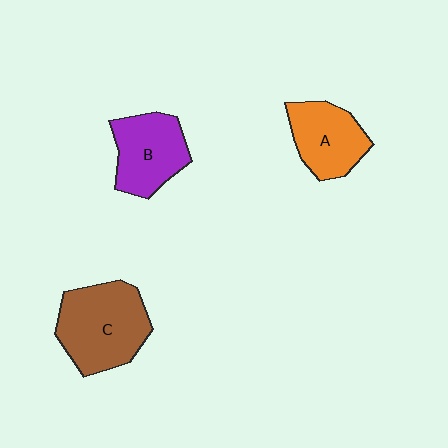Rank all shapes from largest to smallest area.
From largest to smallest: C (brown), B (purple), A (orange).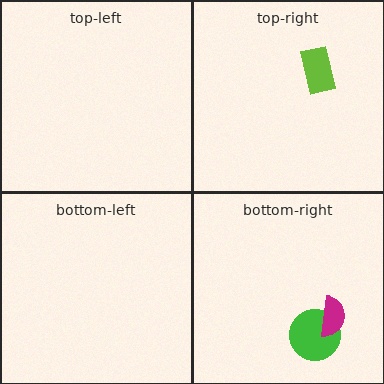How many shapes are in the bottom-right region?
2.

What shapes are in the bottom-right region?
The green circle, the magenta semicircle.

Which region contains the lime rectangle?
The top-right region.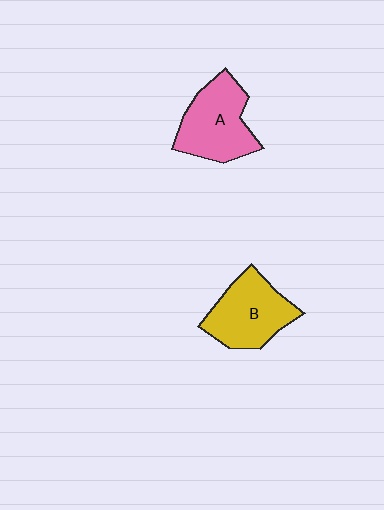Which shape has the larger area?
Shape A (pink).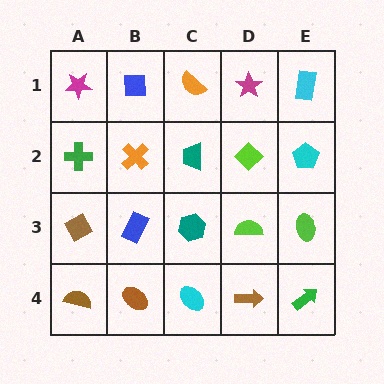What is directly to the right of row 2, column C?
A lime diamond.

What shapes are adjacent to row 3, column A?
A green cross (row 2, column A), a brown semicircle (row 4, column A), a blue rectangle (row 3, column B).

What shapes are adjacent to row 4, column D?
A lime semicircle (row 3, column D), a cyan ellipse (row 4, column C), a green arrow (row 4, column E).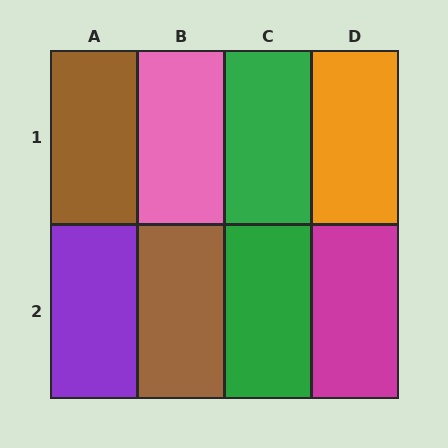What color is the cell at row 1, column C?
Green.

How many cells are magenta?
1 cell is magenta.